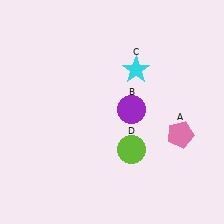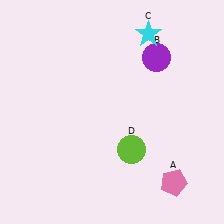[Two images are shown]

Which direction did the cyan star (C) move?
The cyan star (C) moved up.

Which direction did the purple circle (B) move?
The purple circle (B) moved up.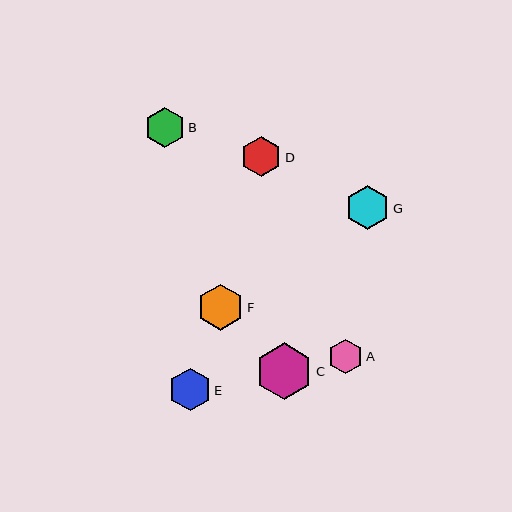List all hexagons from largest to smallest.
From largest to smallest: C, F, G, E, D, B, A.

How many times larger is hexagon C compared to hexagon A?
Hexagon C is approximately 1.6 times the size of hexagon A.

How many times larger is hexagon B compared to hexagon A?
Hexagon B is approximately 1.2 times the size of hexagon A.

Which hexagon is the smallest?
Hexagon A is the smallest with a size of approximately 35 pixels.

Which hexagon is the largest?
Hexagon C is the largest with a size of approximately 57 pixels.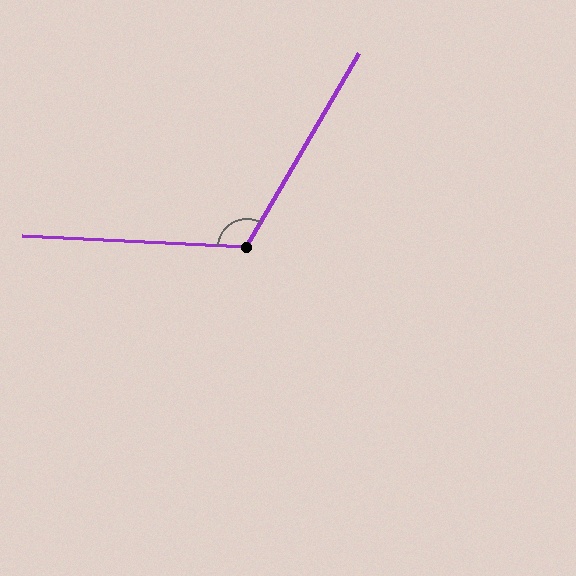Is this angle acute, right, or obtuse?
It is obtuse.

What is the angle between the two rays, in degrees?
Approximately 117 degrees.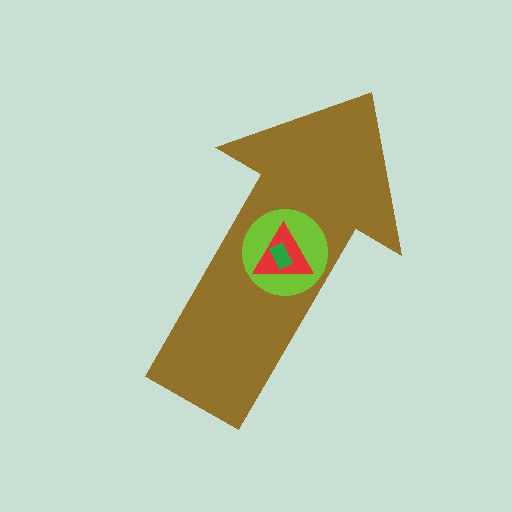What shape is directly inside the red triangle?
The green rectangle.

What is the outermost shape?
The brown arrow.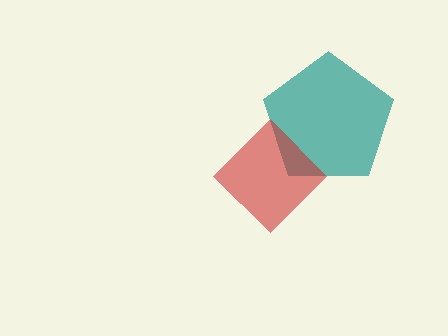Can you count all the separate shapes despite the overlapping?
Yes, there are 2 separate shapes.